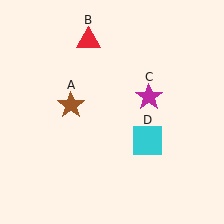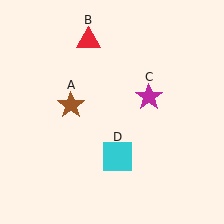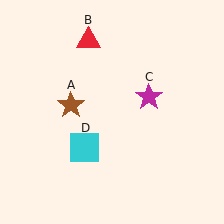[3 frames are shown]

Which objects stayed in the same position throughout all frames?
Brown star (object A) and red triangle (object B) and magenta star (object C) remained stationary.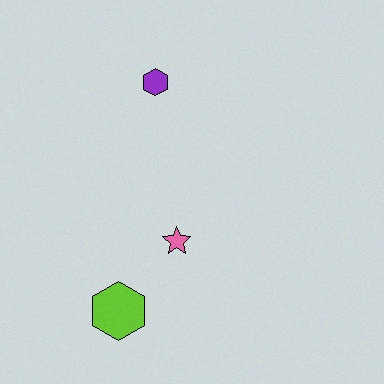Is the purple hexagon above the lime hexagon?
Yes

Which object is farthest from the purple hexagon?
The lime hexagon is farthest from the purple hexagon.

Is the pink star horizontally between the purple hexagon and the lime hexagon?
No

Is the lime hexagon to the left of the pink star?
Yes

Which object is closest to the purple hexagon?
The pink star is closest to the purple hexagon.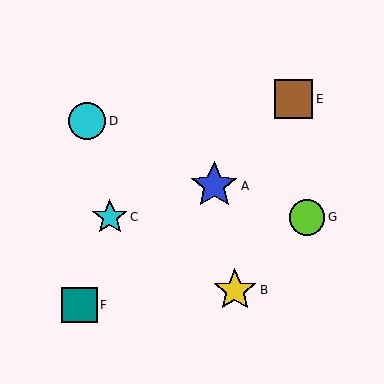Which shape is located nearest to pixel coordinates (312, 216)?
The lime circle (labeled G) at (307, 217) is nearest to that location.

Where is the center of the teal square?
The center of the teal square is at (79, 305).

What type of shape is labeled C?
Shape C is a cyan star.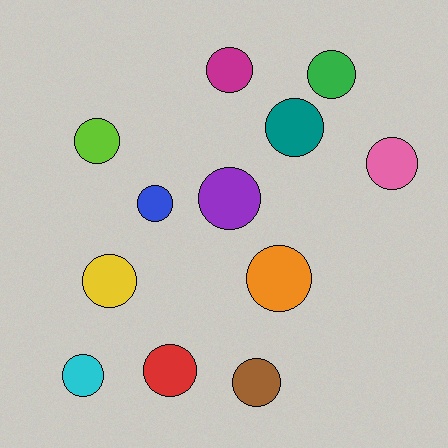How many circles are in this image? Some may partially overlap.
There are 12 circles.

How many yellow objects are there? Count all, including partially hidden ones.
There is 1 yellow object.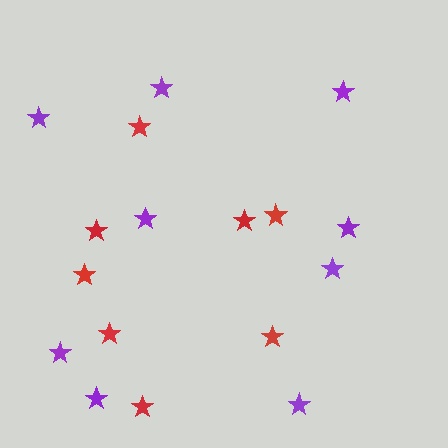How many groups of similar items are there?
There are 2 groups: one group of red stars (8) and one group of purple stars (9).